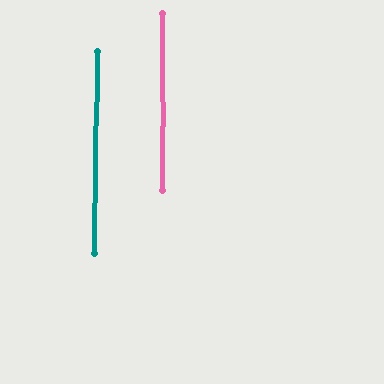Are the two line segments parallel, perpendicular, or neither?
Parallel — their directions differ by only 0.8°.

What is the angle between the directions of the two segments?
Approximately 1 degree.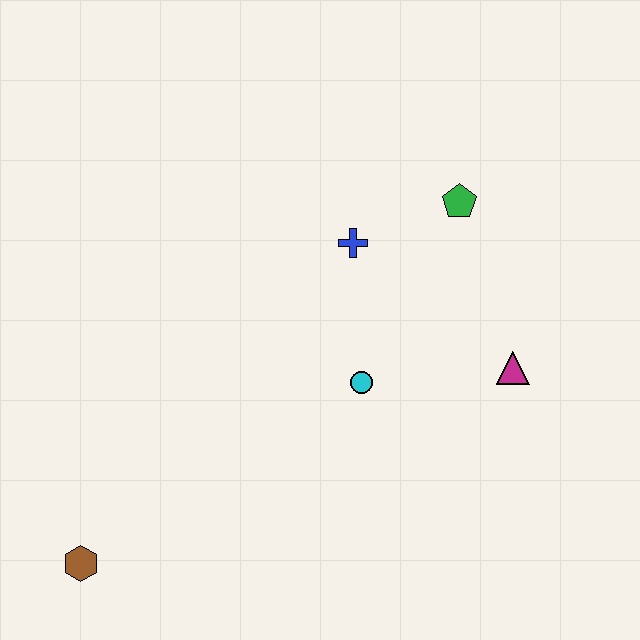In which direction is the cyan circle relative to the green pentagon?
The cyan circle is below the green pentagon.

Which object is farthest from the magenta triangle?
The brown hexagon is farthest from the magenta triangle.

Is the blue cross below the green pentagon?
Yes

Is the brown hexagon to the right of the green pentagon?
No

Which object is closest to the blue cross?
The green pentagon is closest to the blue cross.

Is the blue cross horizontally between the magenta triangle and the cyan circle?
No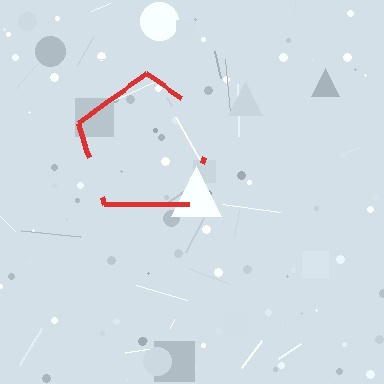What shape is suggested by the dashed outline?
The dashed outline suggests a pentagon.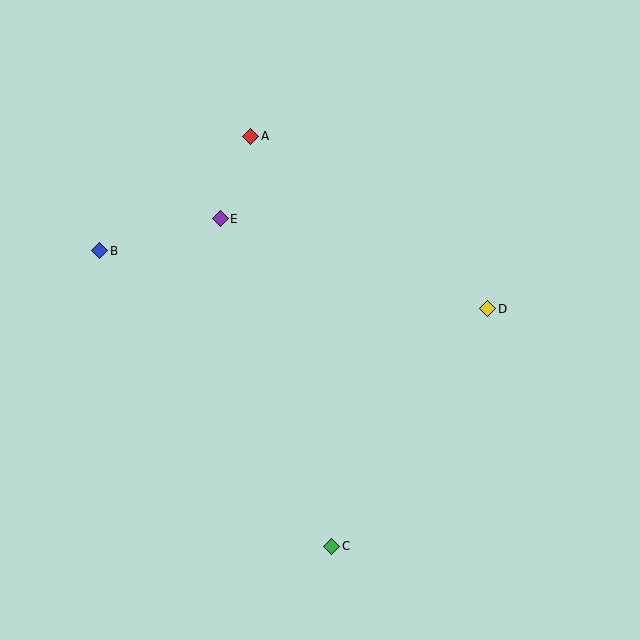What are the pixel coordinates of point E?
Point E is at (220, 219).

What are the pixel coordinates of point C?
Point C is at (332, 546).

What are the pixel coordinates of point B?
Point B is at (100, 251).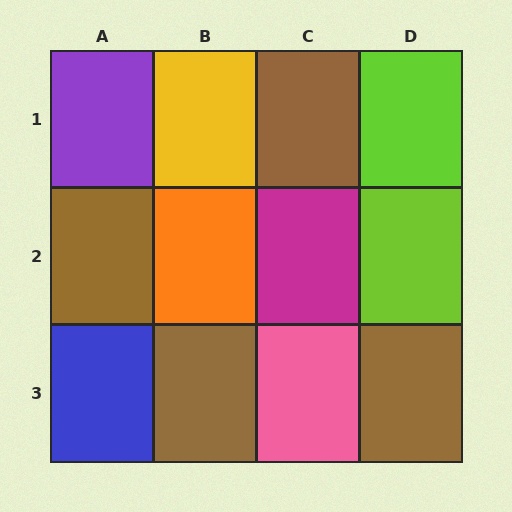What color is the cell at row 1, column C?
Brown.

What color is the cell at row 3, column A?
Blue.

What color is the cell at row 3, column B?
Brown.